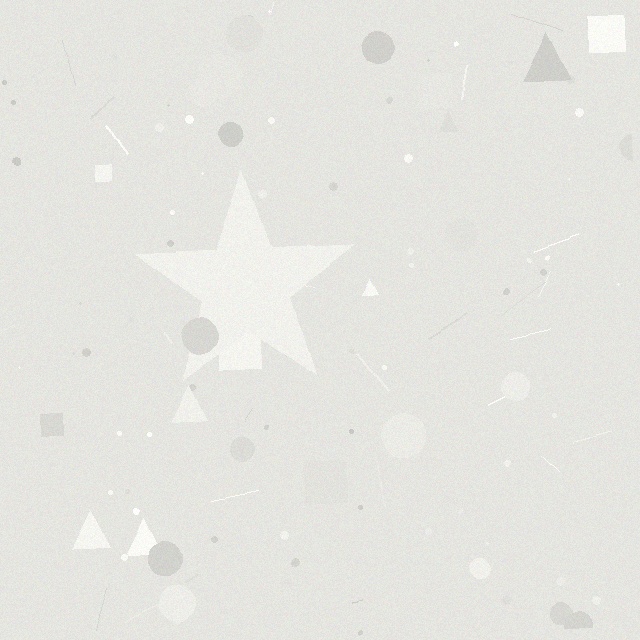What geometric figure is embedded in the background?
A star is embedded in the background.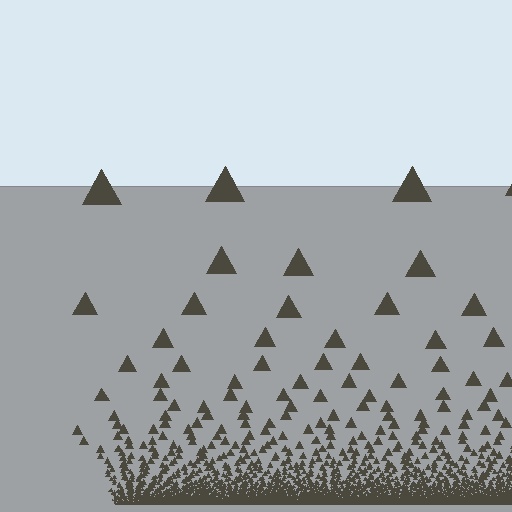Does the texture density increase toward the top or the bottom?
Density increases toward the bottom.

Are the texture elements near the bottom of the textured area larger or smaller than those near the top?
Smaller. The gradient is inverted — elements near the bottom are smaller and denser.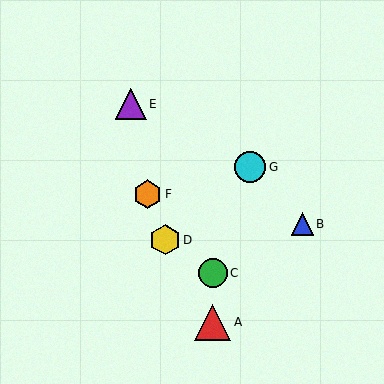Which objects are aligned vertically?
Objects A, C are aligned vertically.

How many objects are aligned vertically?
2 objects (A, C) are aligned vertically.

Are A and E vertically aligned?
No, A is at x≈213 and E is at x≈131.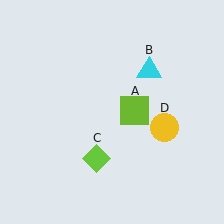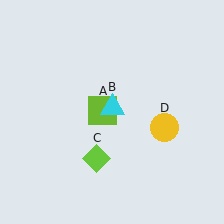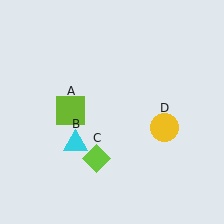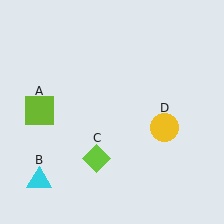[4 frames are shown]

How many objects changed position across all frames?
2 objects changed position: lime square (object A), cyan triangle (object B).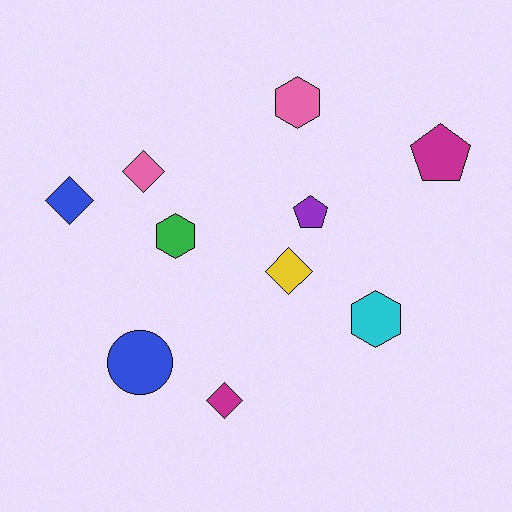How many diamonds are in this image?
There are 4 diamonds.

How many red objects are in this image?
There are no red objects.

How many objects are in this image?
There are 10 objects.